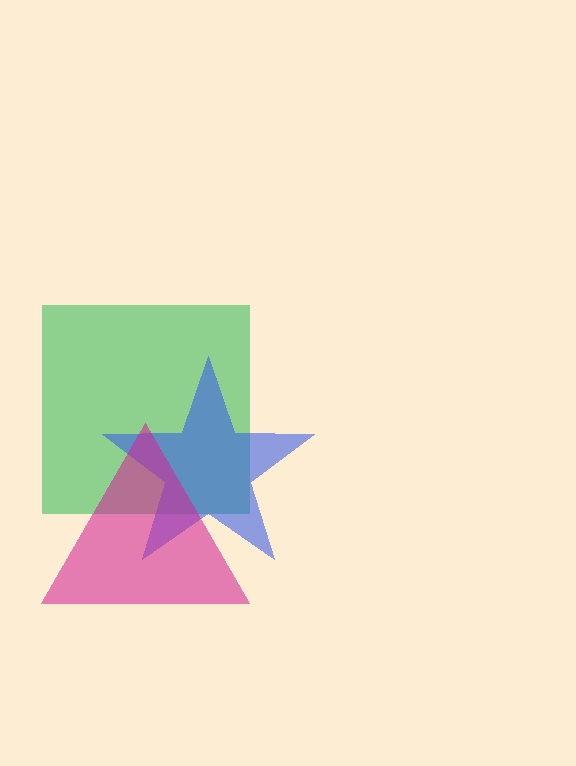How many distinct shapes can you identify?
There are 3 distinct shapes: a green square, a blue star, a magenta triangle.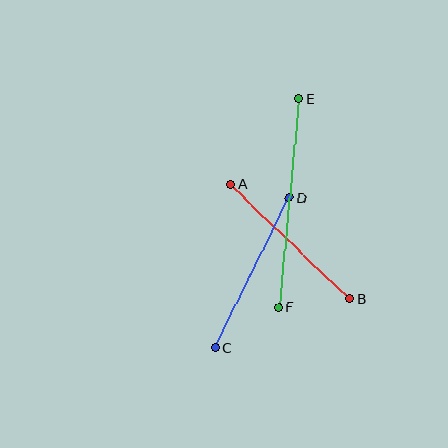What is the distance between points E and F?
The distance is approximately 210 pixels.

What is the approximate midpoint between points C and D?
The midpoint is at approximately (252, 273) pixels.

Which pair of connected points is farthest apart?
Points E and F are farthest apart.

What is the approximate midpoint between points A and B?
The midpoint is at approximately (290, 241) pixels.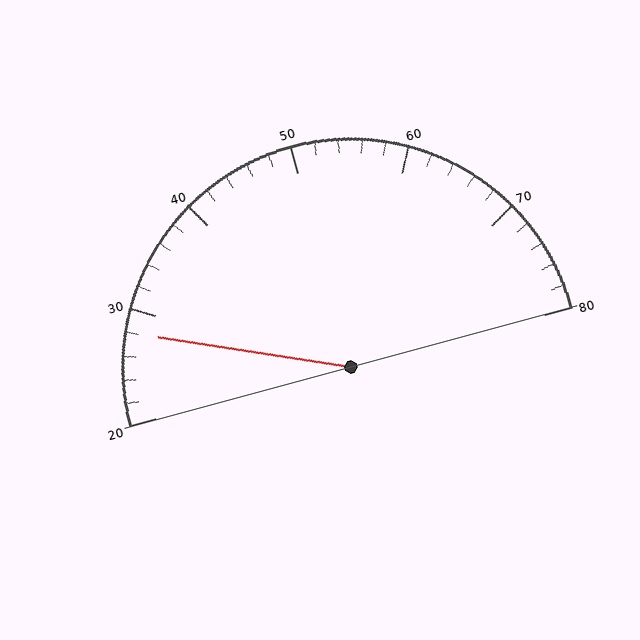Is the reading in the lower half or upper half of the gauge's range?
The reading is in the lower half of the range (20 to 80).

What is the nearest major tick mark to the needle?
The nearest major tick mark is 30.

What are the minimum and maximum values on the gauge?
The gauge ranges from 20 to 80.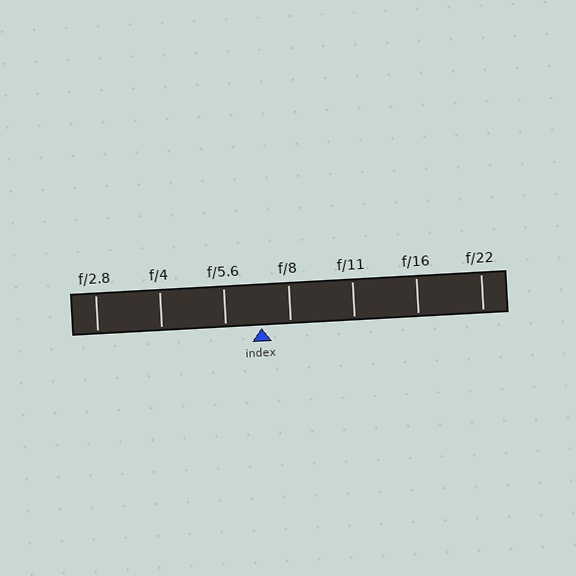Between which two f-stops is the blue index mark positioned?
The index mark is between f/5.6 and f/8.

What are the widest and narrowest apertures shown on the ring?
The widest aperture shown is f/2.8 and the narrowest is f/22.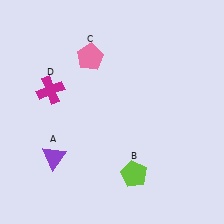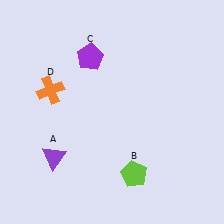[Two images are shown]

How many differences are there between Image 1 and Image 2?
There are 2 differences between the two images.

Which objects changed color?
C changed from pink to purple. D changed from magenta to orange.